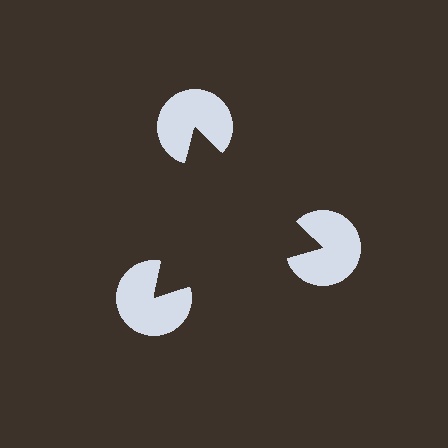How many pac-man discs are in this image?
There are 3 — one at each vertex of the illusory triangle.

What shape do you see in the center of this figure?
An illusory triangle — its edges are inferred from the aligned wedge cuts in the pac-man discs, not physically drawn.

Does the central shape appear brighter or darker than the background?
It typically appears slightly darker than the background, even though no actual brightness change is drawn.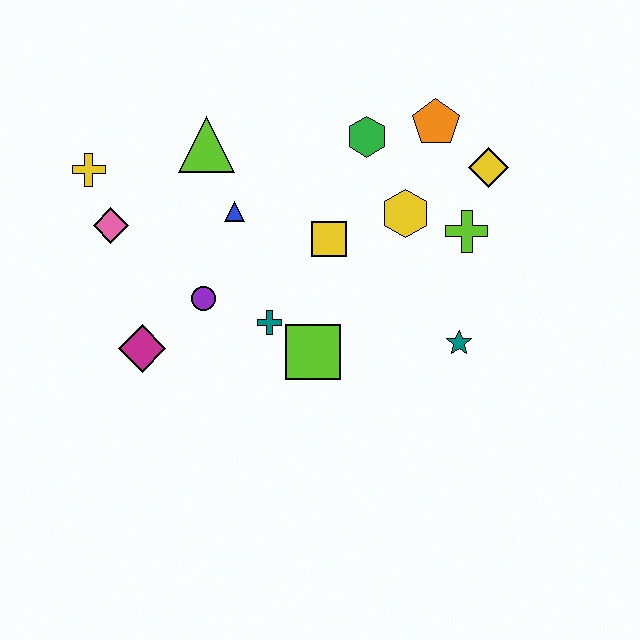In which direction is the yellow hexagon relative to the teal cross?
The yellow hexagon is to the right of the teal cross.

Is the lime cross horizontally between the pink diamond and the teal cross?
No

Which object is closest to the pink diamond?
The yellow cross is closest to the pink diamond.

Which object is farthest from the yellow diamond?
The yellow cross is farthest from the yellow diamond.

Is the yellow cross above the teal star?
Yes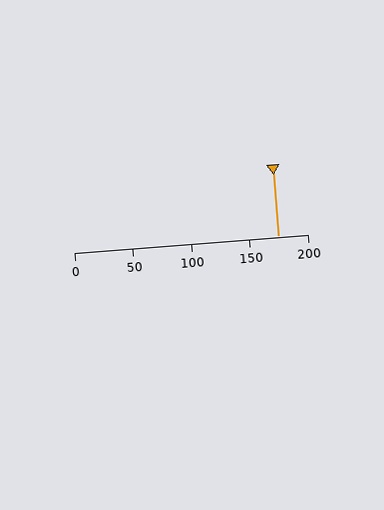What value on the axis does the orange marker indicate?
The marker indicates approximately 175.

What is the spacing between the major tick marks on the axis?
The major ticks are spaced 50 apart.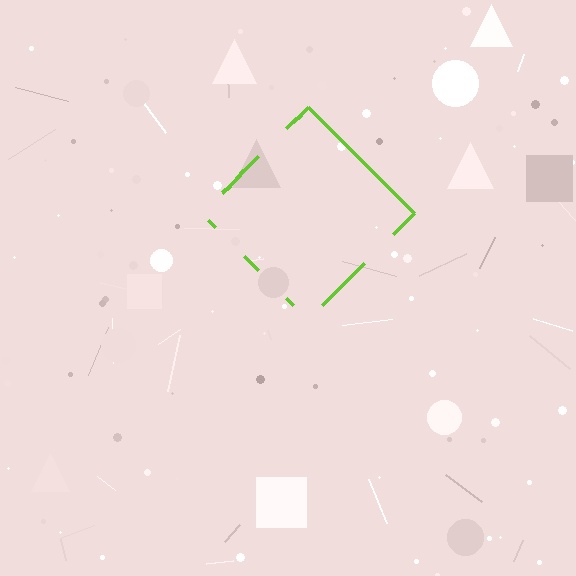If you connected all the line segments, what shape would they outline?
They would outline a diamond.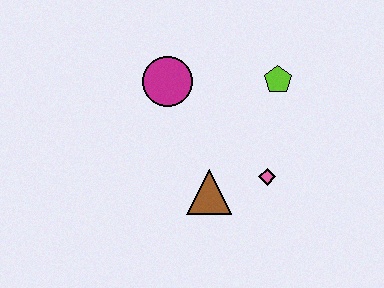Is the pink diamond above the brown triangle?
Yes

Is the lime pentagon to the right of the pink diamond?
Yes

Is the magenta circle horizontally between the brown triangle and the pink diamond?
No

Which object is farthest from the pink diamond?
The magenta circle is farthest from the pink diamond.